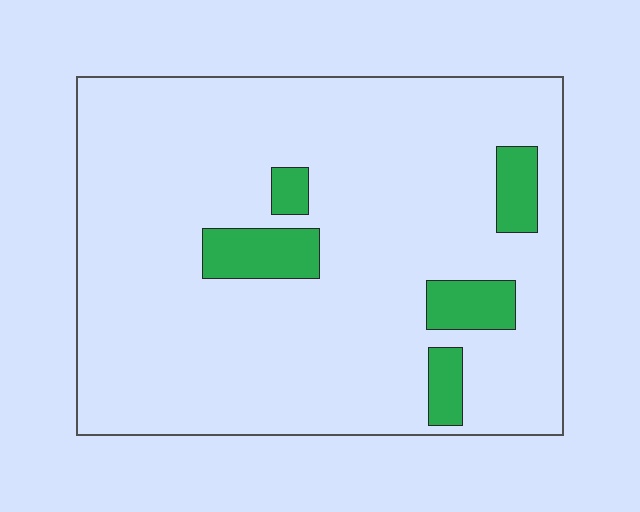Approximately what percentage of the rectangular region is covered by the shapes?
Approximately 10%.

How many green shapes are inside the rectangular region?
5.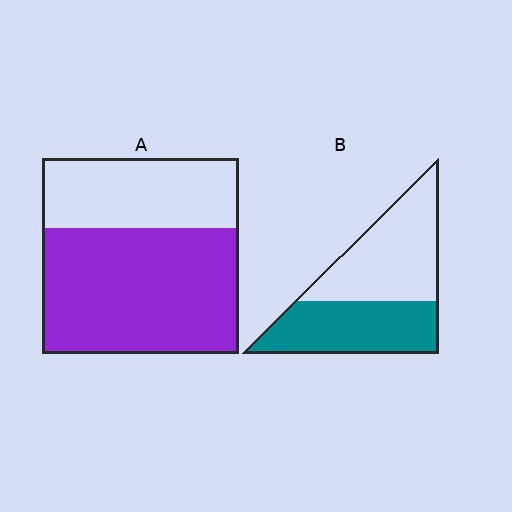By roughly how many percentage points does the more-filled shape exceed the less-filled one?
By roughly 20 percentage points (A over B).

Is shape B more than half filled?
Roughly half.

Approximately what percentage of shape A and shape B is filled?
A is approximately 65% and B is approximately 45%.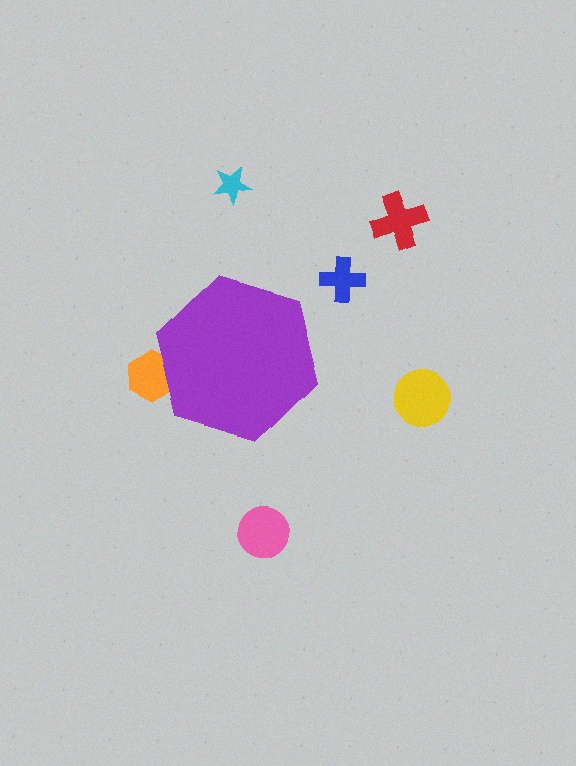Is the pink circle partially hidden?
No, the pink circle is fully visible.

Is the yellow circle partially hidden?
No, the yellow circle is fully visible.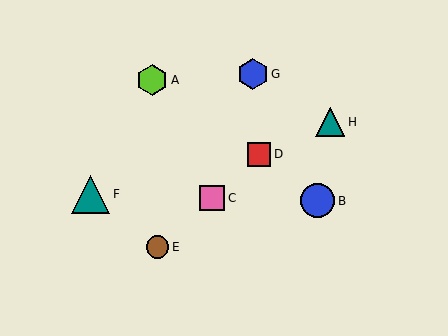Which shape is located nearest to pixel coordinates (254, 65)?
The blue hexagon (labeled G) at (253, 74) is nearest to that location.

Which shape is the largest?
The teal triangle (labeled F) is the largest.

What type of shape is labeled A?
Shape A is a lime hexagon.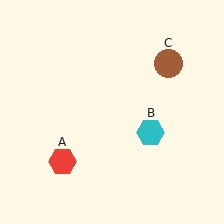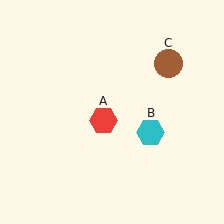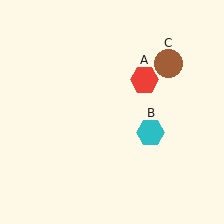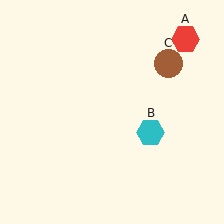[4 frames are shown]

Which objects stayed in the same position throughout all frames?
Cyan hexagon (object B) and brown circle (object C) remained stationary.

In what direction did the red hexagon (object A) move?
The red hexagon (object A) moved up and to the right.